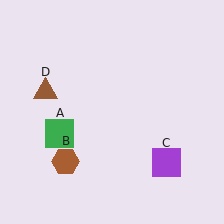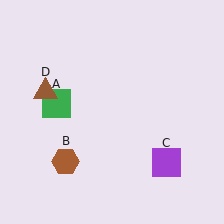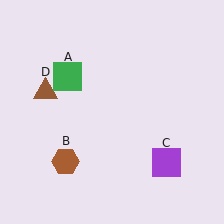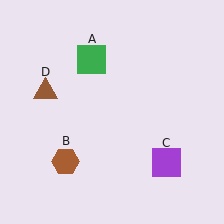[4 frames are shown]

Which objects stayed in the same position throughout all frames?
Brown hexagon (object B) and purple square (object C) and brown triangle (object D) remained stationary.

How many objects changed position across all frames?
1 object changed position: green square (object A).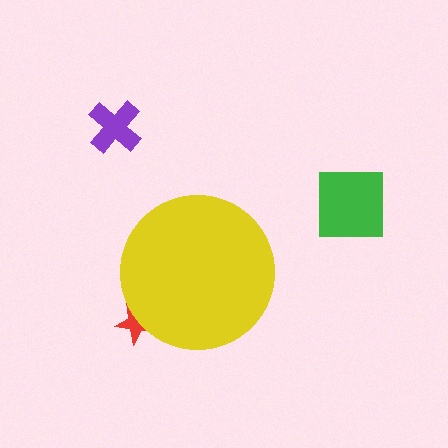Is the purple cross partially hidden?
No, the purple cross is fully visible.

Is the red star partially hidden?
Yes, the red star is partially hidden behind the yellow circle.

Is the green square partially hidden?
No, the green square is fully visible.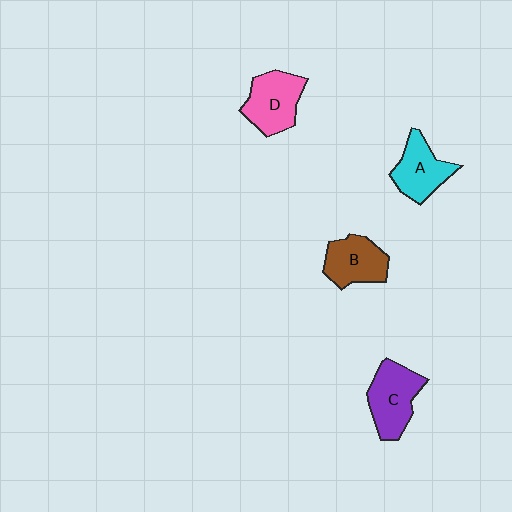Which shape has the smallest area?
Shape A (cyan).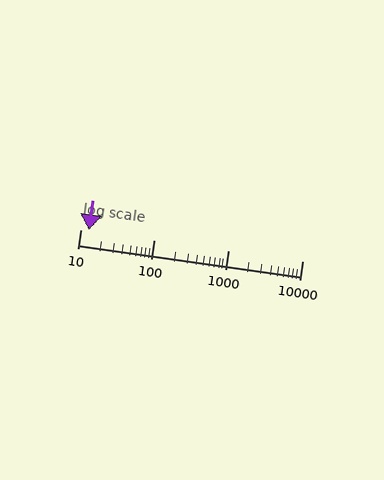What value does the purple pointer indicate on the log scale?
The pointer indicates approximately 13.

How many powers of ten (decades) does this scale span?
The scale spans 3 decades, from 10 to 10000.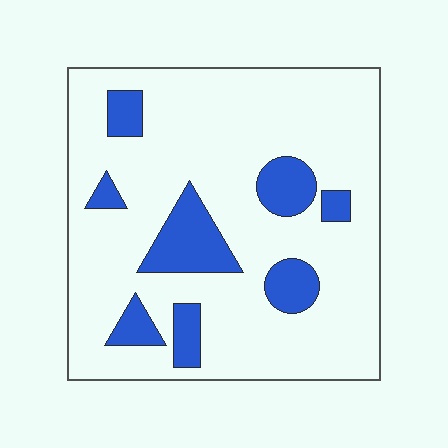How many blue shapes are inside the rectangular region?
8.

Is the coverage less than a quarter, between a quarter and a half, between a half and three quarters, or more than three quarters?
Less than a quarter.